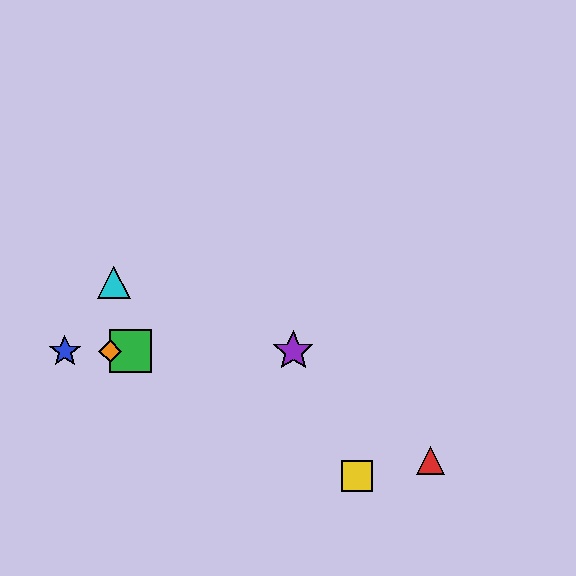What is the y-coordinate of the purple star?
The purple star is at y≈351.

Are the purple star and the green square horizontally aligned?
Yes, both are at y≈351.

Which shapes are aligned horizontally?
The blue star, the green square, the purple star, the orange diamond are aligned horizontally.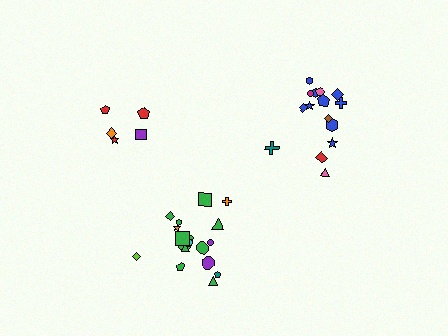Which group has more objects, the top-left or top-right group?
The top-right group.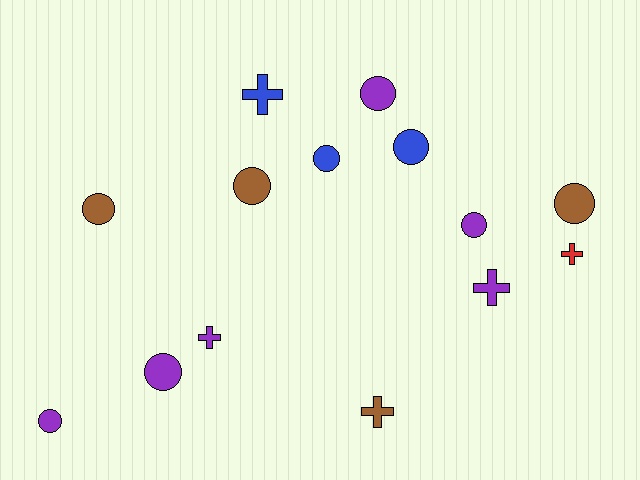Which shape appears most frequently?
Circle, with 9 objects.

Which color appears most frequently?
Purple, with 6 objects.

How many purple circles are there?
There are 4 purple circles.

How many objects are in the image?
There are 14 objects.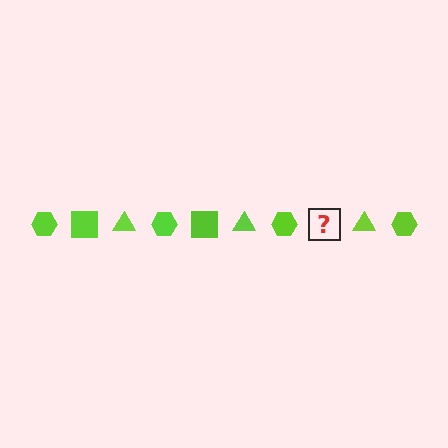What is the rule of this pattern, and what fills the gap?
The rule is that the pattern cycles through hexagon, square, triangle shapes in lime. The gap should be filled with a lime square.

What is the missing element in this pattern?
The missing element is a lime square.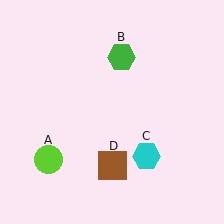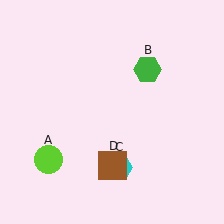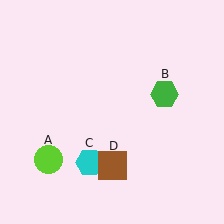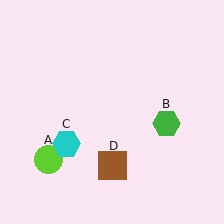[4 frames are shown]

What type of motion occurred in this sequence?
The green hexagon (object B), cyan hexagon (object C) rotated clockwise around the center of the scene.